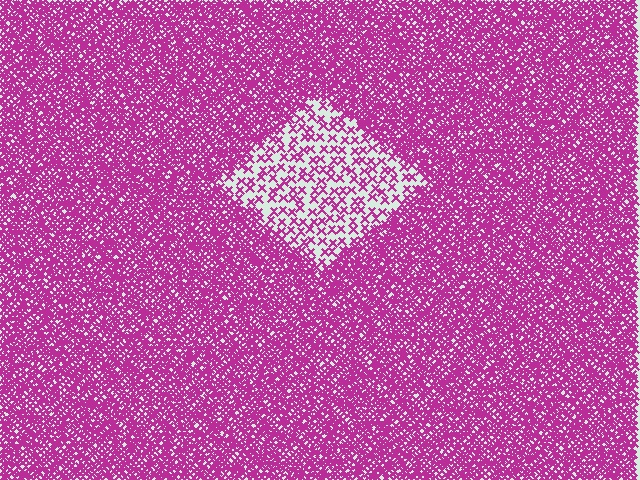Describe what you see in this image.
The image contains small magenta elements arranged at two different densities. A diamond-shaped region is visible where the elements are less densely packed than the surrounding area.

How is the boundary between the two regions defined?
The boundary is defined by a change in element density (approximately 3.1x ratio). All elements are the same color, size, and shape.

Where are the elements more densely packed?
The elements are more densely packed outside the diamond boundary.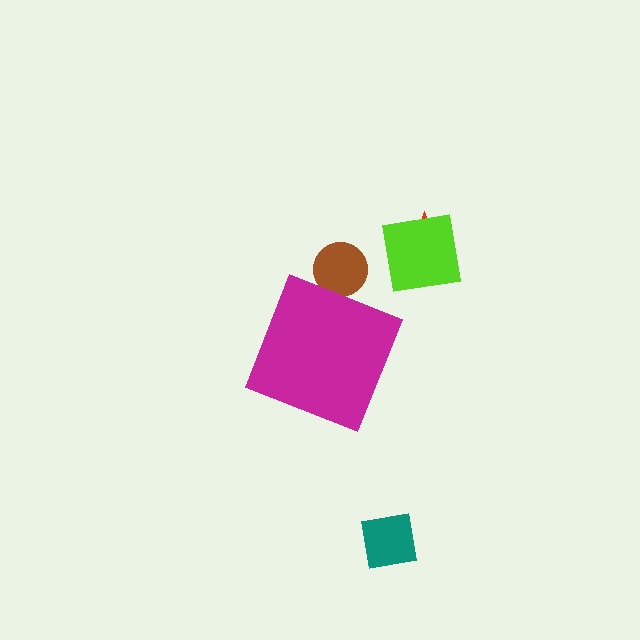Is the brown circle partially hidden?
Yes, the brown circle is partially hidden behind the magenta diamond.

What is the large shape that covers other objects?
A magenta diamond.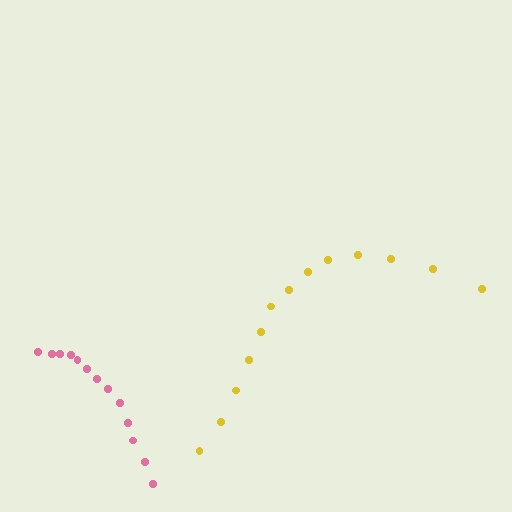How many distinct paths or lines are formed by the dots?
There are 2 distinct paths.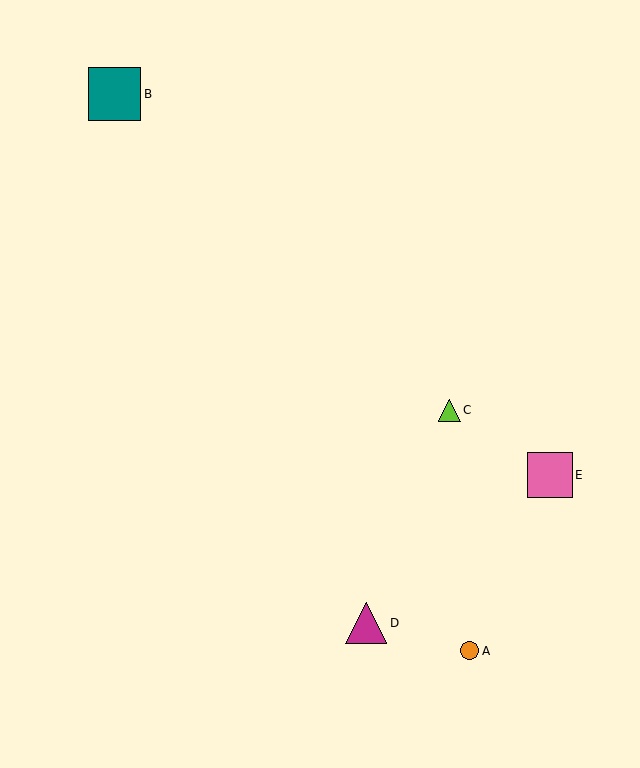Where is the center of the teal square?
The center of the teal square is at (115, 94).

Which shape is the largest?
The teal square (labeled B) is the largest.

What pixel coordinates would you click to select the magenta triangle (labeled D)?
Click at (366, 623) to select the magenta triangle D.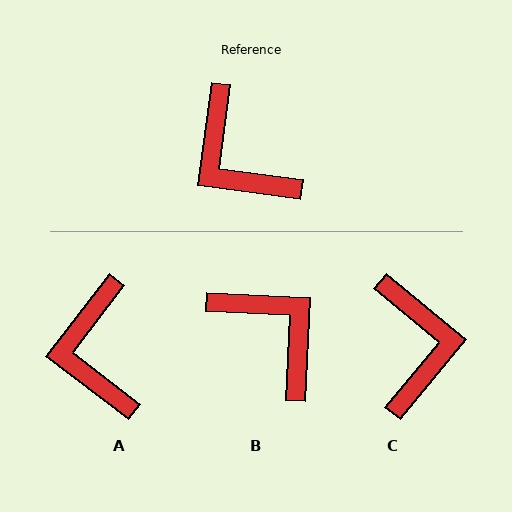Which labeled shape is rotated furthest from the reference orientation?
B, about 175 degrees away.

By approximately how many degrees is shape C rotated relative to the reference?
Approximately 148 degrees counter-clockwise.